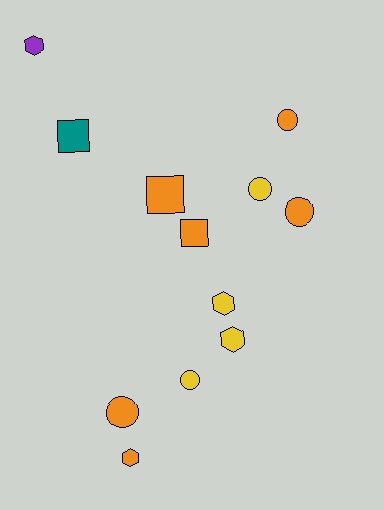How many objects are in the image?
There are 12 objects.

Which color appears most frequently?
Orange, with 6 objects.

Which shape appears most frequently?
Circle, with 5 objects.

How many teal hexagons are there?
There are no teal hexagons.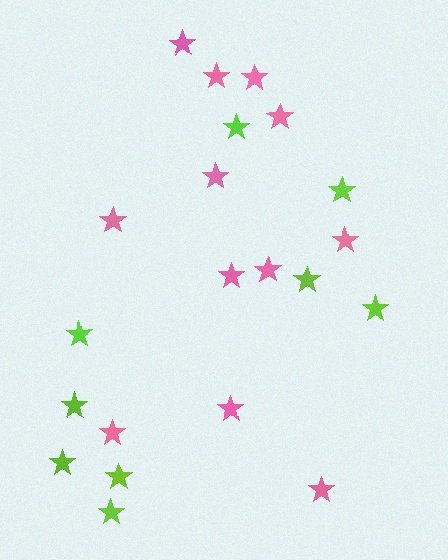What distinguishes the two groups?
There are 2 groups: one group of pink stars (12) and one group of lime stars (9).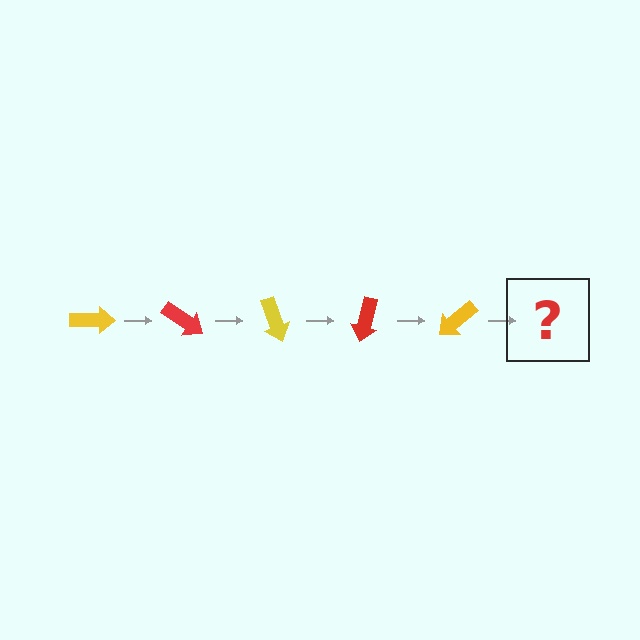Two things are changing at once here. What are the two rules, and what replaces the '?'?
The two rules are that it rotates 35 degrees each step and the color cycles through yellow and red. The '?' should be a red arrow, rotated 175 degrees from the start.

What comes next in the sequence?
The next element should be a red arrow, rotated 175 degrees from the start.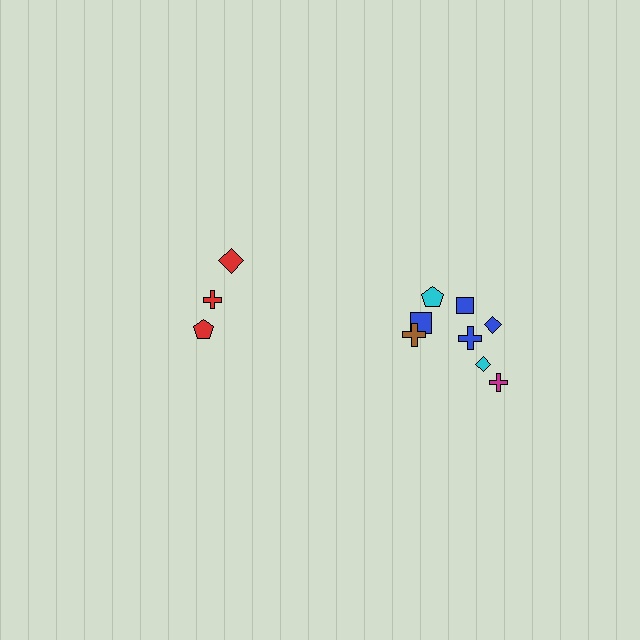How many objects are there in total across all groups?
There are 11 objects.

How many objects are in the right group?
There are 8 objects.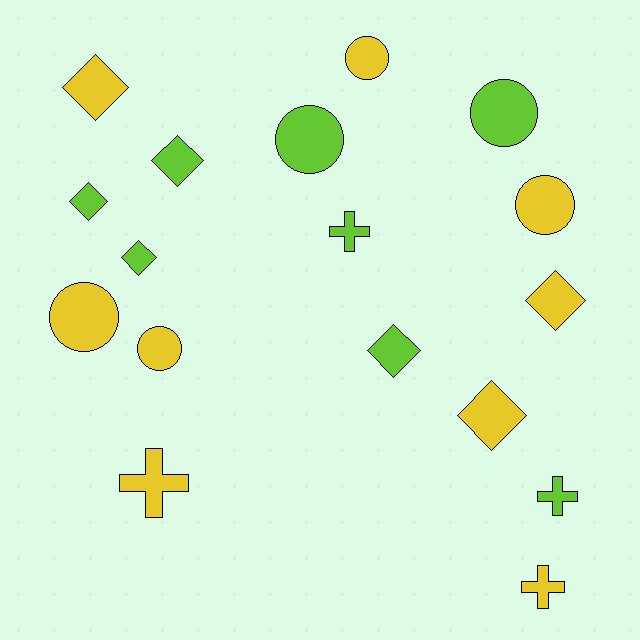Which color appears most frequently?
Yellow, with 9 objects.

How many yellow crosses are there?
There are 2 yellow crosses.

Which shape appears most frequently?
Diamond, with 7 objects.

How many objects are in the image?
There are 17 objects.